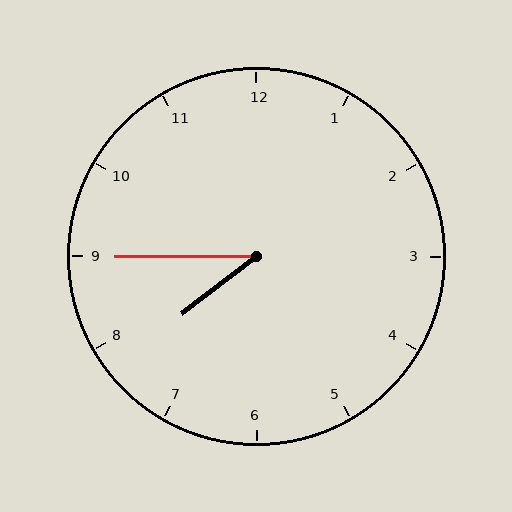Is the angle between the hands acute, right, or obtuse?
It is acute.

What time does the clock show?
7:45.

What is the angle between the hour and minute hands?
Approximately 38 degrees.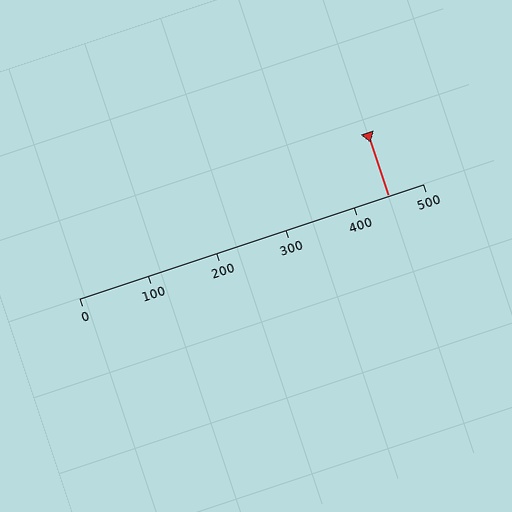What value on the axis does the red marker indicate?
The marker indicates approximately 450.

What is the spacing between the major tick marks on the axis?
The major ticks are spaced 100 apart.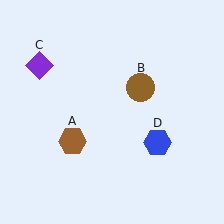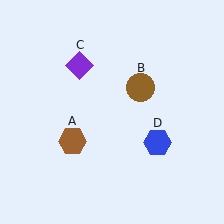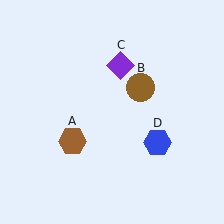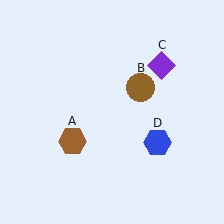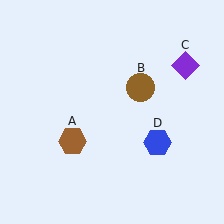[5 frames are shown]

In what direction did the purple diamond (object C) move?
The purple diamond (object C) moved right.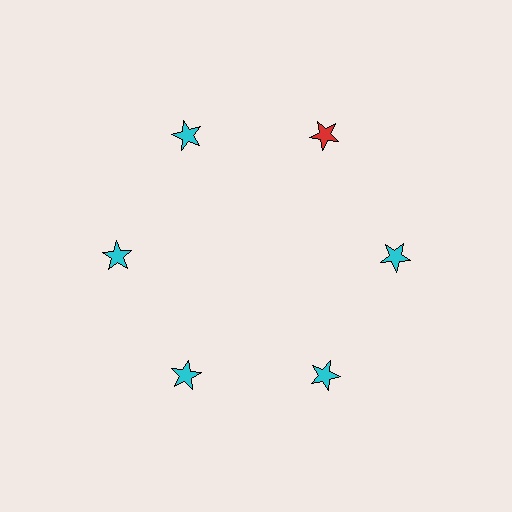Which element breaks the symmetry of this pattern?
The red star at roughly the 1 o'clock position breaks the symmetry. All other shapes are cyan stars.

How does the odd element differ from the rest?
It has a different color: red instead of cyan.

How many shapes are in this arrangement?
There are 6 shapes arranged in a ring pattern.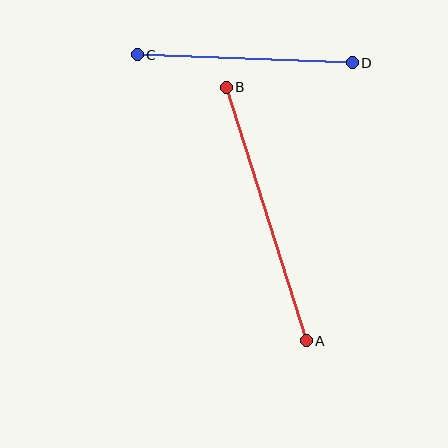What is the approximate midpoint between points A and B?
The midpoint is at approximately (266, 214) pixels.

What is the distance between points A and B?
The distance is approximately 266 pixels.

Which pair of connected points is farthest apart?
Points A and B are farthest apart.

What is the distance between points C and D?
The distance is approximately 215 pixels.